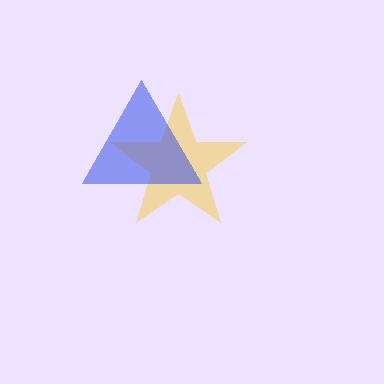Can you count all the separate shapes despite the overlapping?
Yes, there are 2 separate shapes.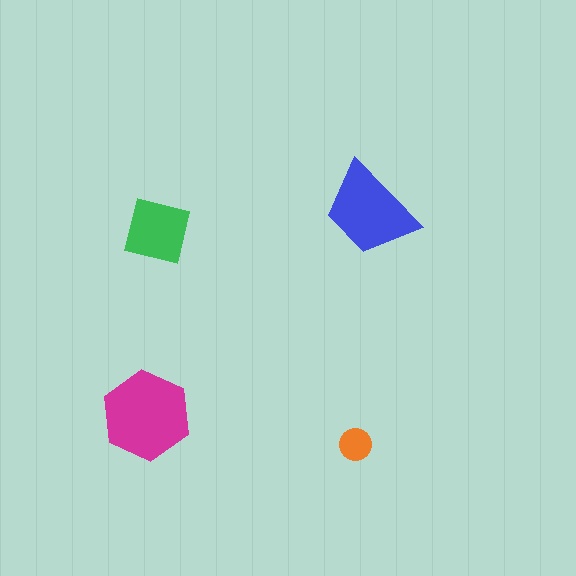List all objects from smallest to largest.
The orange circle, the green square, the blue trapezoid, the magenta hexagon.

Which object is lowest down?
The orange circle is bottommost.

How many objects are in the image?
There are 4 objects in the image.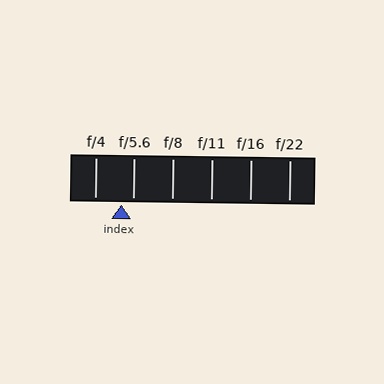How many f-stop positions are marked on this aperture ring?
There are 6 f-stop positions marked.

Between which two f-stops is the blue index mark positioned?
The index mark is between f/4 and f/5.6.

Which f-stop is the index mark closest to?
The index mark is closest to f/5.6.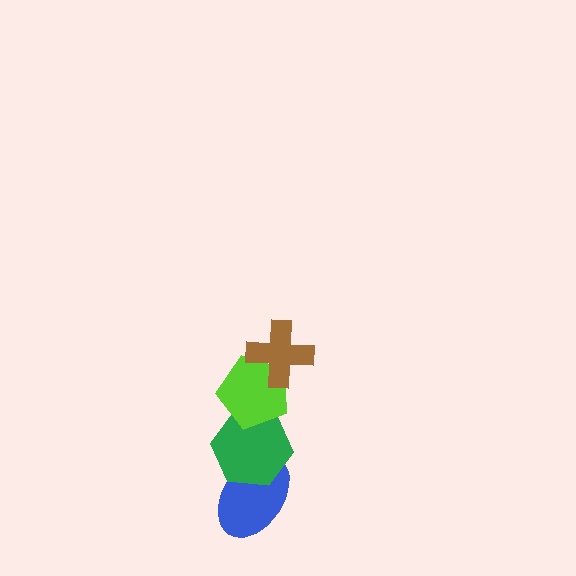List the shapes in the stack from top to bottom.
From top to bottom: the brown cross, the lime pentagon, the green hexagon, the blue ellipse.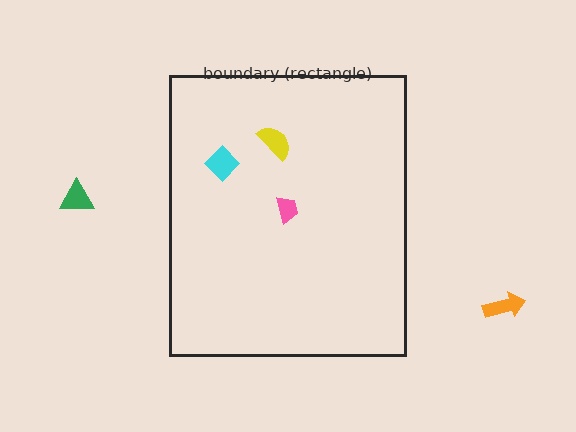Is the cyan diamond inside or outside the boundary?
Inside.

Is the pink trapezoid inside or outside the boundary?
Inside.